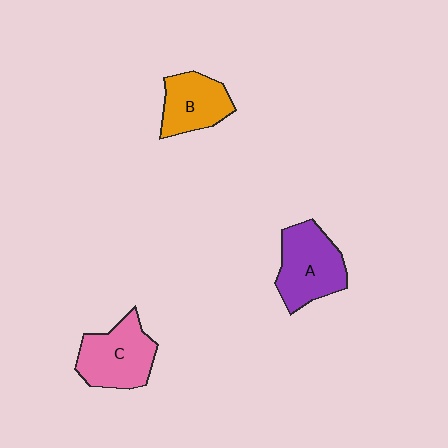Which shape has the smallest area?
Shape B (orange).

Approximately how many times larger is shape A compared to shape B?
Approximately 1.3 times.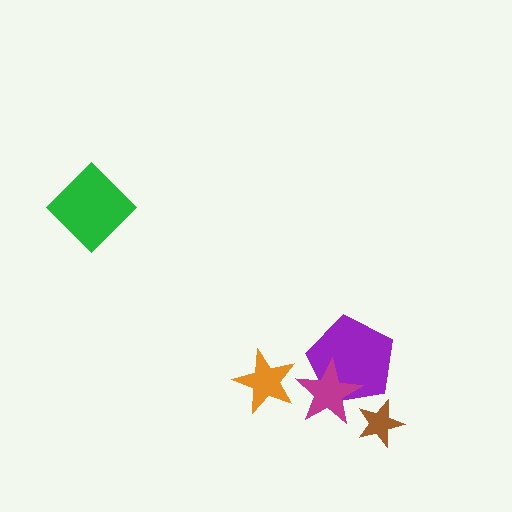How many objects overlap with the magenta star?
1 object overlaps with the magenta star.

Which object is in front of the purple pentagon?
The magenta star is in front of the purple pentagon.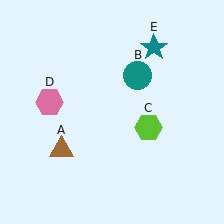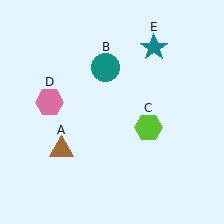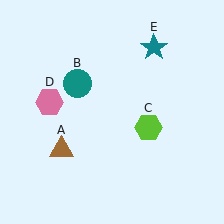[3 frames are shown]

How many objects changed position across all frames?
1 object changed position: teal circle (object B).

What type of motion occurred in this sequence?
The teal circle (object B) rotated counterclockwise around the center of the scene.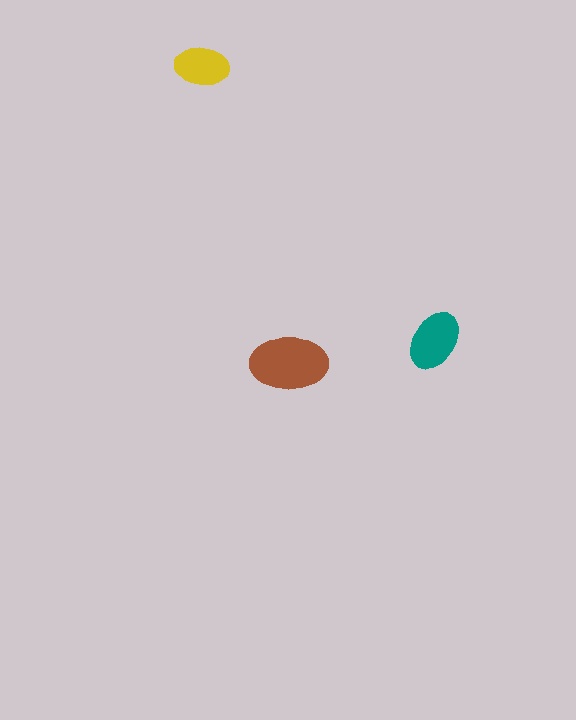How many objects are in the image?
There are 3 objects in the image.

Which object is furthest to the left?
The yellow ellipse is leftmost.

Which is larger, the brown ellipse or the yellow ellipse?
The brown one.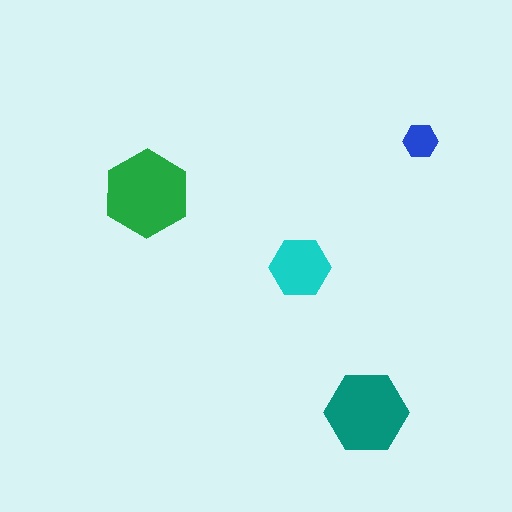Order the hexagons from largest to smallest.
the green one, the teal one, the cyan one, the blue one.